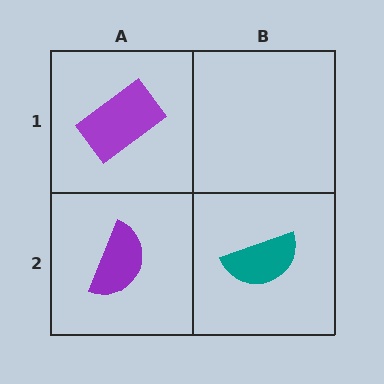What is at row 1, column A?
A purple rectangle.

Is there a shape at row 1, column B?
No, that cell is empty.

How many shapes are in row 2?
2 shapes.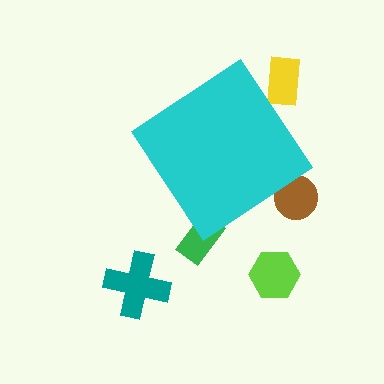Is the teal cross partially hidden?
No, the teal cross is fully visible.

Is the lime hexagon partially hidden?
No, the lime hexagon is fully visible.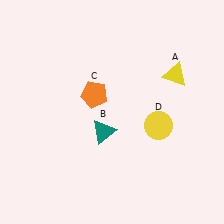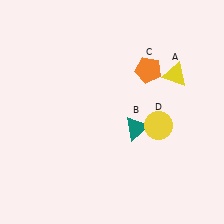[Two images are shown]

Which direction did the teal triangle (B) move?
The teal triangle (B) moved right.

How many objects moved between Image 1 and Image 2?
2 objects moved between the two images.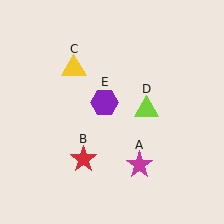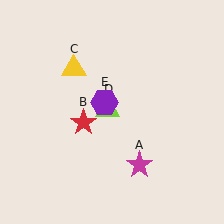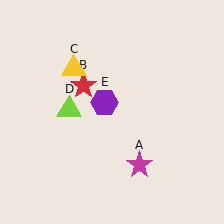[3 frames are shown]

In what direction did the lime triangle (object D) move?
The lime triangle (object D) moved left.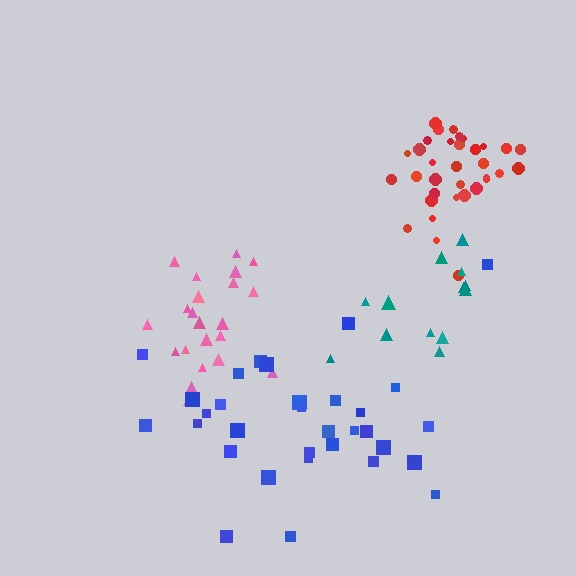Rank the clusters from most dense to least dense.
red, pink, blue, teal.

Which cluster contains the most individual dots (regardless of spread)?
Red (34).